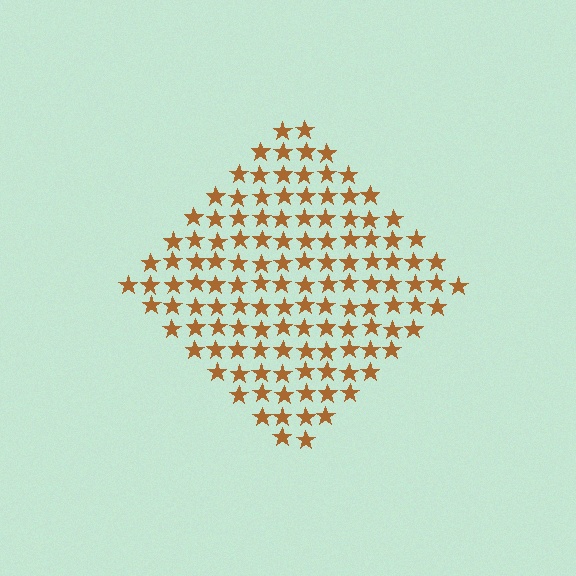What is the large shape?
The large shape is a diamond.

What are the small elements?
The small elements are stars.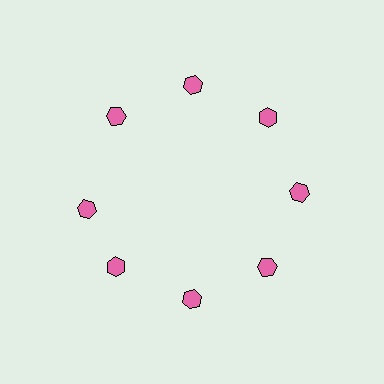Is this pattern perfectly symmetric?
No. The 8 pink hexagons are arranged in a ring, but one element near the 9 o'clock position is rotated out of alignment along the ring, breaking the 8-fold rotational symmetry.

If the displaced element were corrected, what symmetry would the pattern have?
It would have 8-fold rotational symmetry — the pattern would map onto itself every 45 degrees.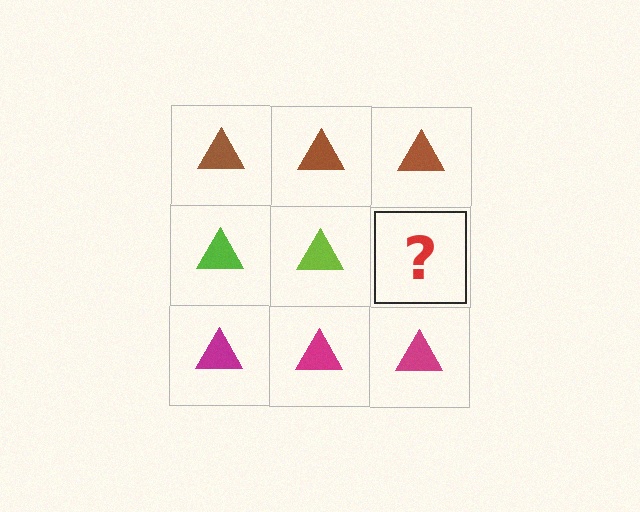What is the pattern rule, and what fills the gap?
The rule is that each row has a consistent color. The gap should be filled with a lime triangle.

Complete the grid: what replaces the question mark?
The question mark should be replaced with a lime triangle.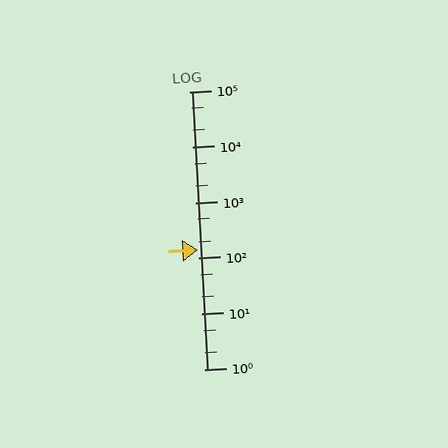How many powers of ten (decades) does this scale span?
The scale spans 5 decades, from 1 to 100000.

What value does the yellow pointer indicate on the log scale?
The pointer indicates approximately 140.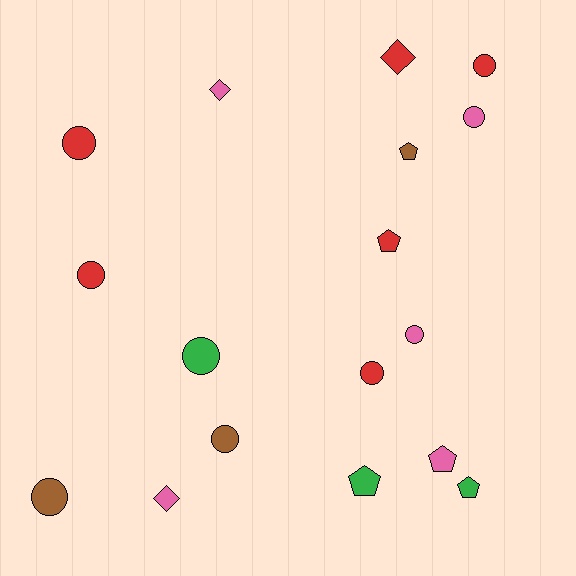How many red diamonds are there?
There is 1 red diamond.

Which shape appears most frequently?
Circle, with 9 objects.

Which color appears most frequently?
Red, with 6 objects.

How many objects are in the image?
There are 17 objects.